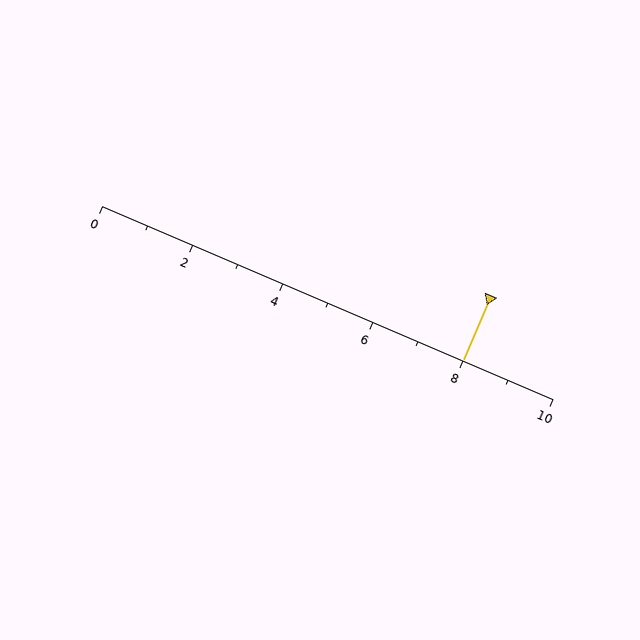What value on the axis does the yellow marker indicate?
The marker indicates approximately 8.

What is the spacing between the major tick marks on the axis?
The major ticks are spaced 2 apart.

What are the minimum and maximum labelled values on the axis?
The axis runs from 0 to 10.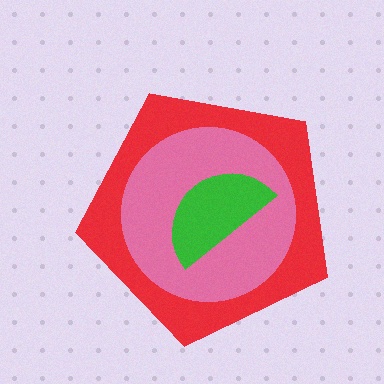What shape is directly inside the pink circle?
The green semicircle.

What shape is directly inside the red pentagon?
The pink circle.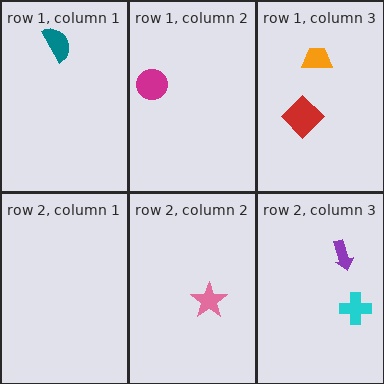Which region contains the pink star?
The row 2, column 2 region.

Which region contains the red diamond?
The row 1, column 3 region.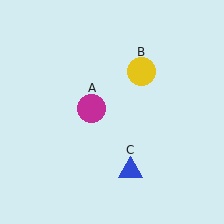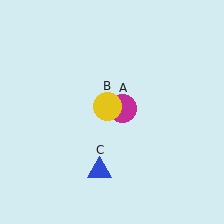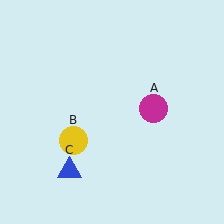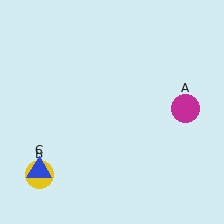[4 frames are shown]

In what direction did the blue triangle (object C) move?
The blue triangle (object C) moved left.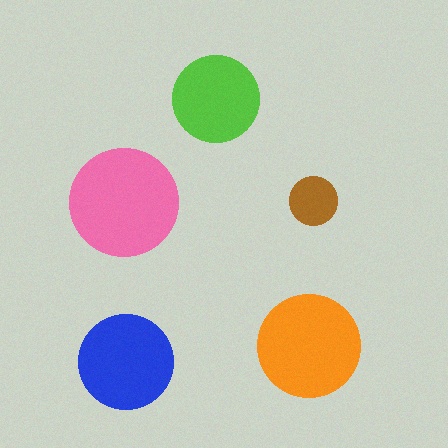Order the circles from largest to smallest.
the pink one, the orange one, the blue one, the lime one, the brown one.